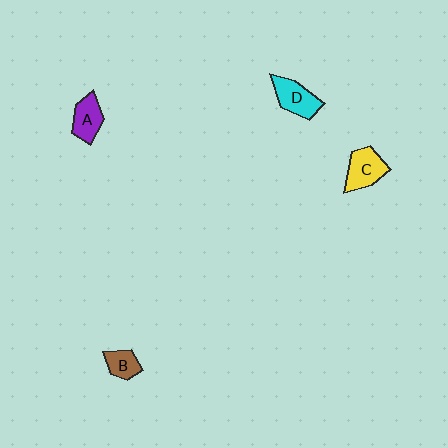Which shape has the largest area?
Shape C (yellow).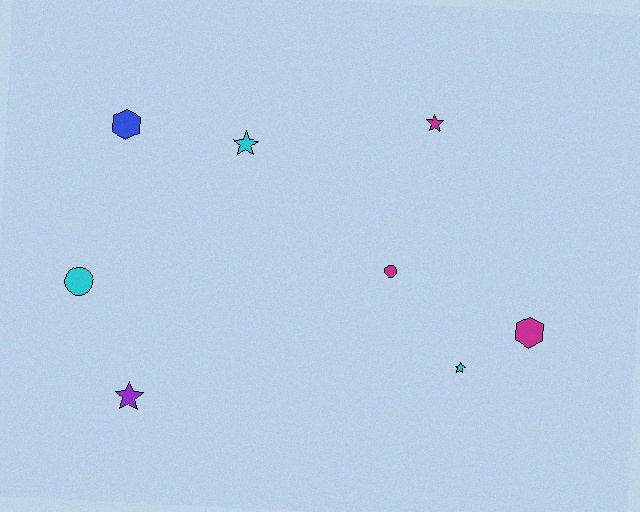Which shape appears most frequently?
Star, with 4 objects.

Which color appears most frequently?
Cyan, with 3 objects.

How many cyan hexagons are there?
There are no cyan hexagons.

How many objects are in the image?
There are 8 objects.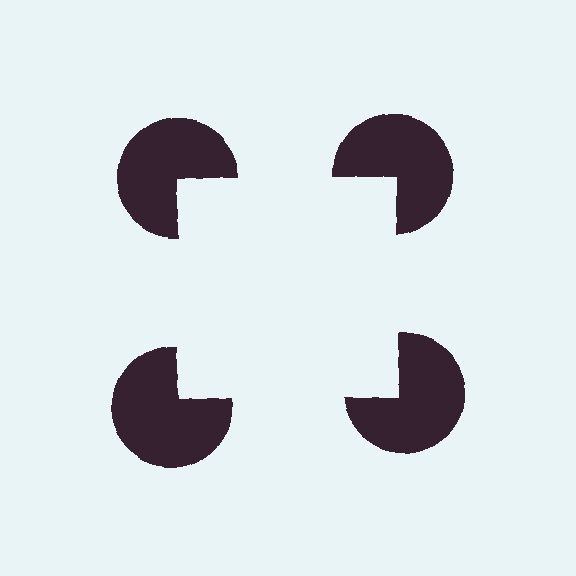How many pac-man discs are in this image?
There are 4 — one at each vertex of the illusory square.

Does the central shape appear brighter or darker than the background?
It typically appears slightly brighter than the background, even though no actual brightness change is drawn.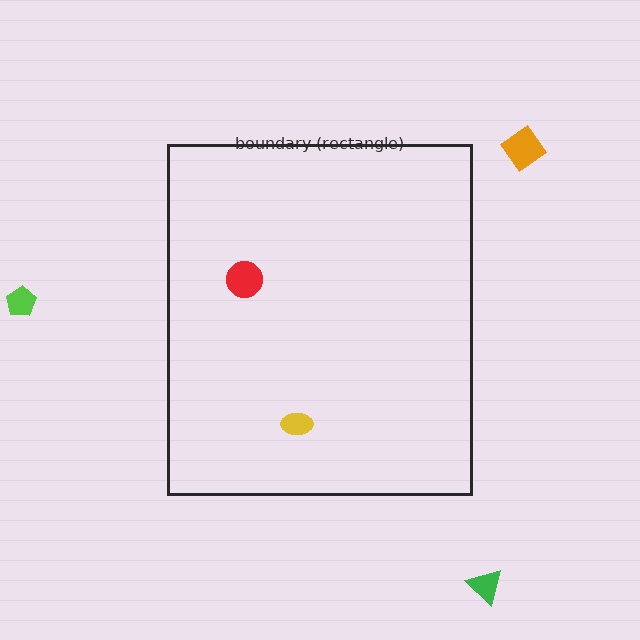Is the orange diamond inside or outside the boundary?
Outside.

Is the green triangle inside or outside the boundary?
Outside.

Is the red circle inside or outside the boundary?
Inside.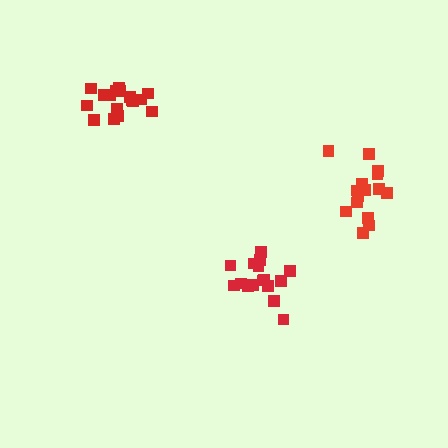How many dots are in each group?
Group 1: 16 dots, Group 2: 16 dots, Group 3: 17 dots (49 total).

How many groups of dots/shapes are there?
There are 3 groups.